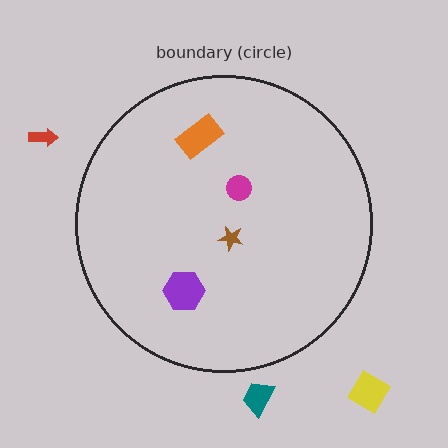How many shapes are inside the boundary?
4 inside, 3 outside.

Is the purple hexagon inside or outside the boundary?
Inside.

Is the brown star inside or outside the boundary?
Inside.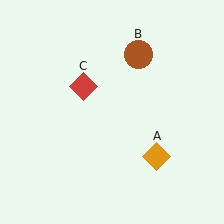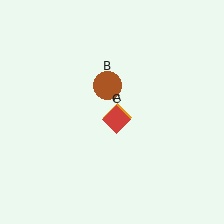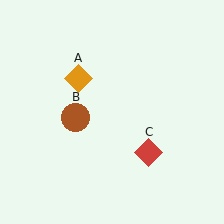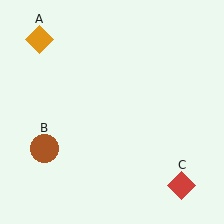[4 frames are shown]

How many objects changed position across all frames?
3 objects changed position: orange diamond (object A), brown circle (object B), red diamond (object C).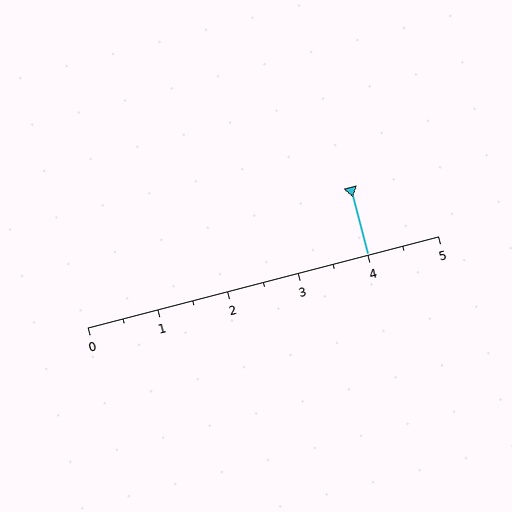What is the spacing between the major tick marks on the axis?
The major ticks are spaced 1 apart.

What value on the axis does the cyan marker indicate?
The marker indicates approximately 4.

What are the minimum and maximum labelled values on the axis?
The axis runs from 0 to 5.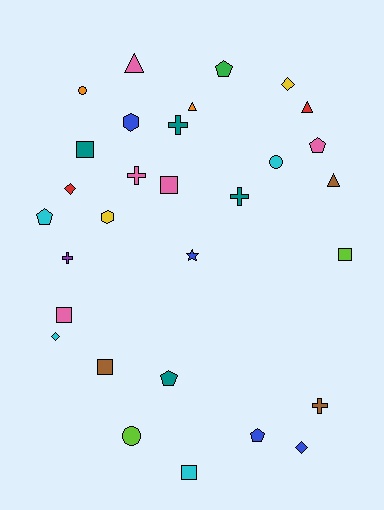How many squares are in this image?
There are 6 squares.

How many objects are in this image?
There are 30 objects.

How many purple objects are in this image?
There is 1 purple object.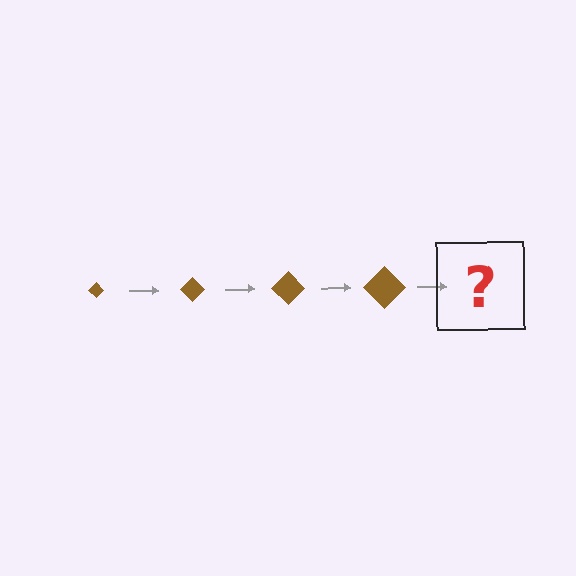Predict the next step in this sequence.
The next step is a brown diamond, larger than the previous one.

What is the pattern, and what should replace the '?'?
The pattern is that the diamond gets progressively larger each step. The '?' should be a brown diamond, larger than the previous one.